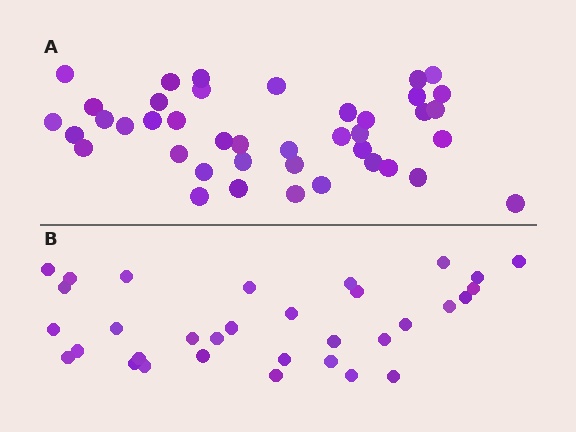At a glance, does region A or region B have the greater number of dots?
Region A (the top region) has more dots.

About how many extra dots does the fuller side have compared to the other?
Region A has roughly 8 or so more dots than region B.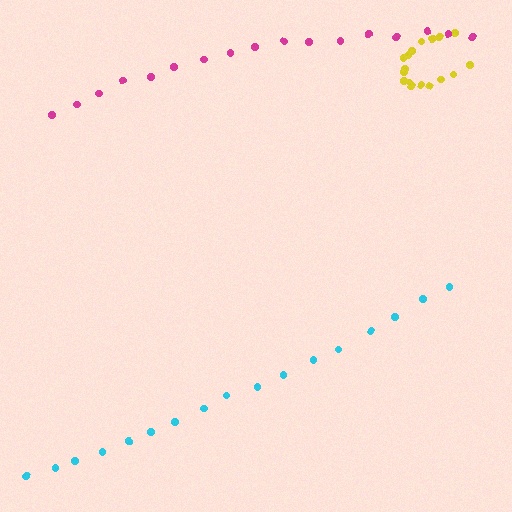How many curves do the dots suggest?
There are 3 distinct paths.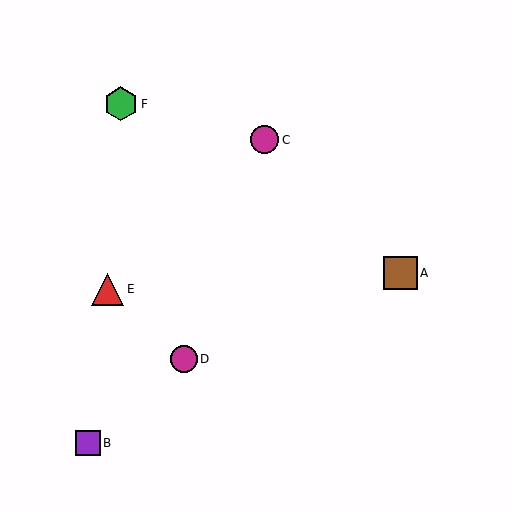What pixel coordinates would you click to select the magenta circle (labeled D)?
Click at (184, 359) to select the magenta circle D.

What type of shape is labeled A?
Shape A is a brown square.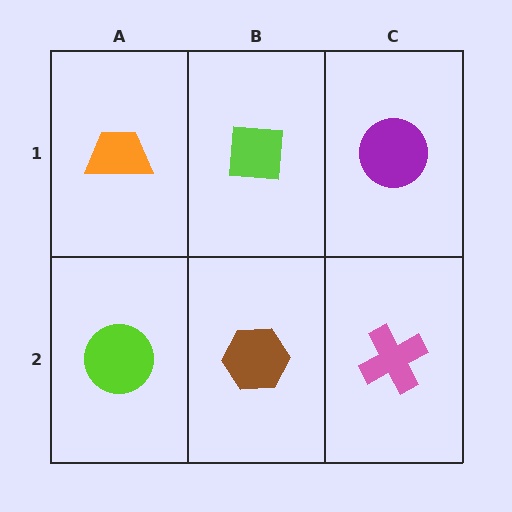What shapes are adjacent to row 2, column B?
A lime square (row 1, column B), a lime circle (row 2, column A), a pink cross (row 2, column C).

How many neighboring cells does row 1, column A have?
2.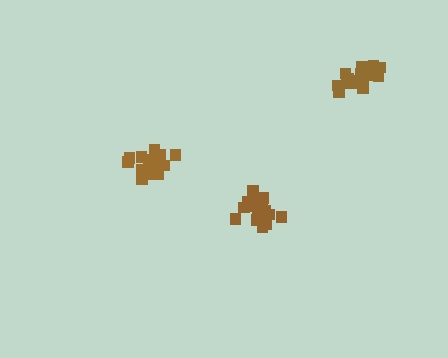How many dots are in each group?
Group 1: 17 dots, Group 2: 20 dots, Group 3: 16 dots (53 total).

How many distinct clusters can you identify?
There are 3 distinct clusters.